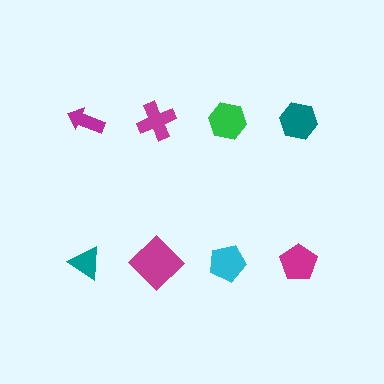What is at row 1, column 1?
A magenta arrow.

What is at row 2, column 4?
A magenta pentagon.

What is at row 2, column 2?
A magenta diamond.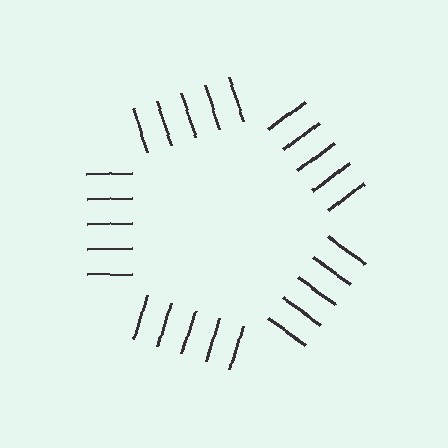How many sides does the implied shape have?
5 sides — the line-ends trace a pentagon.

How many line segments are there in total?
25 — 5 along each of the 5 edges.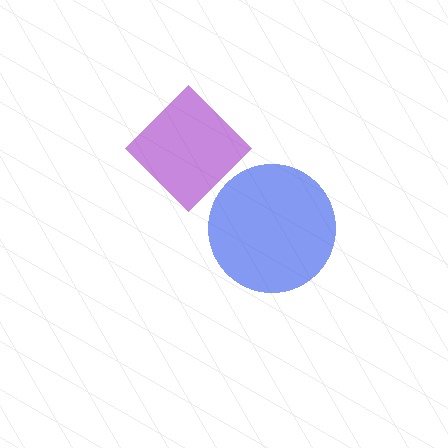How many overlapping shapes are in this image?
There are 2 overlapping shapes in the image.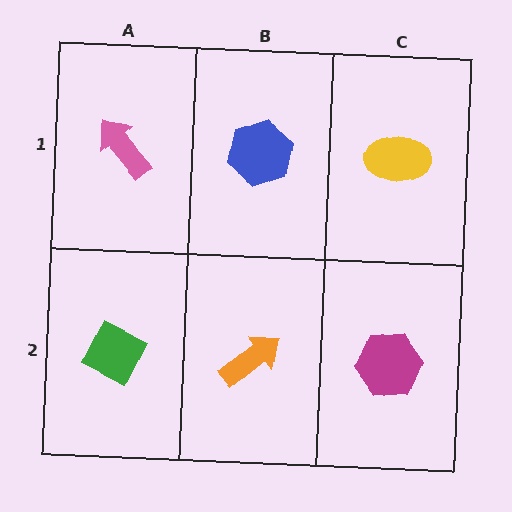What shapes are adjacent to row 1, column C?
A magenta hexagon (row 2, column C), a blue hexagon (row 1, column B).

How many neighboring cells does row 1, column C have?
2.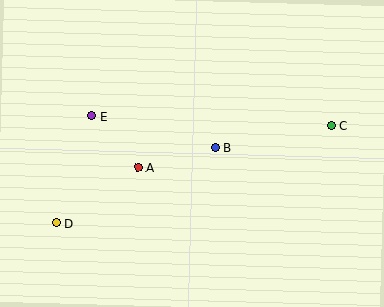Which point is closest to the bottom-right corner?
Point C is closest to the bottom-right corner.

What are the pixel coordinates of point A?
Point A is at (138, 167).